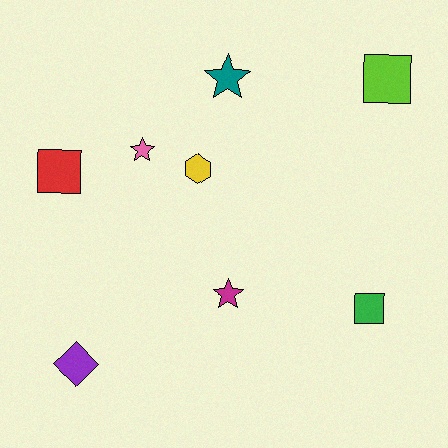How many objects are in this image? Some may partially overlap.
There are 8 objects.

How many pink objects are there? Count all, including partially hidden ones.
There is 1 pink object.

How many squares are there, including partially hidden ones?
There are 3 squares.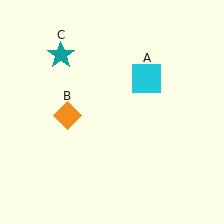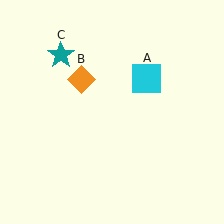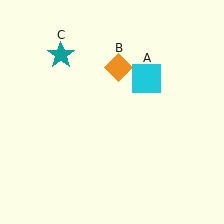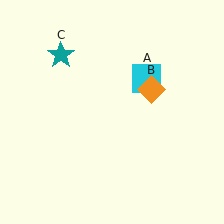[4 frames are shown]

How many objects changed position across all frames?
1 object changed position: orange diamond (object B).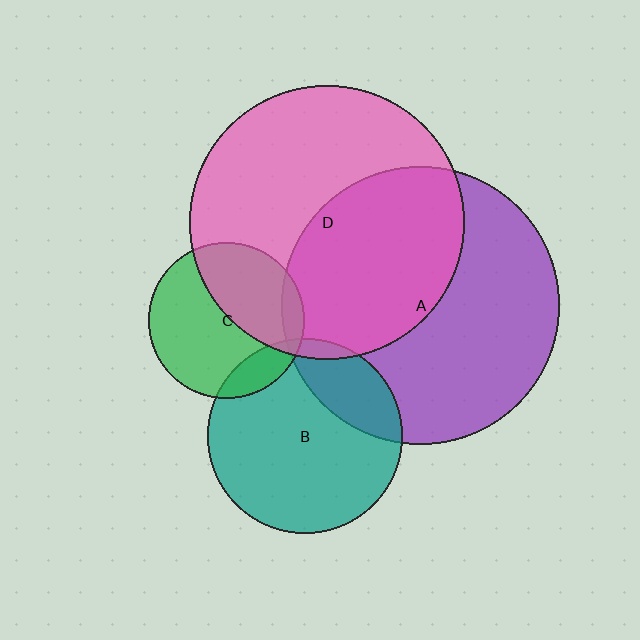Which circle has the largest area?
Circle A (purple).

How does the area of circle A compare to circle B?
Approximately 2.0 times.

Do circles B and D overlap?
Yes.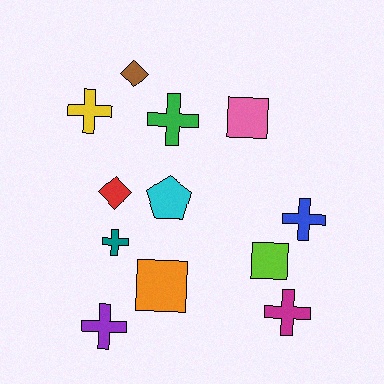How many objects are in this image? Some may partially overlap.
There are 12 objects.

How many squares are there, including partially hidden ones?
There are 3 squares.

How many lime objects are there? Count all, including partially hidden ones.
There is 1 lime object.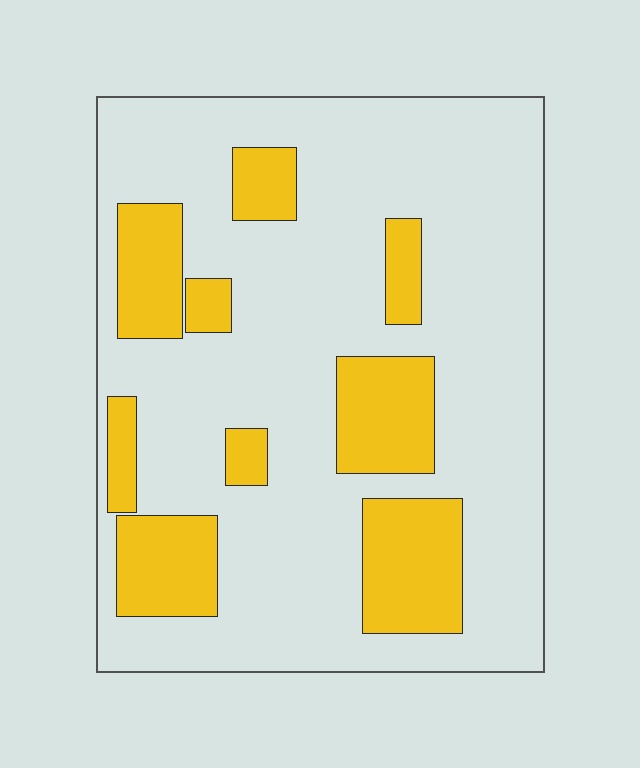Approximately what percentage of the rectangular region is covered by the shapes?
Approximately 25%.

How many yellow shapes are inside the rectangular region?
9.